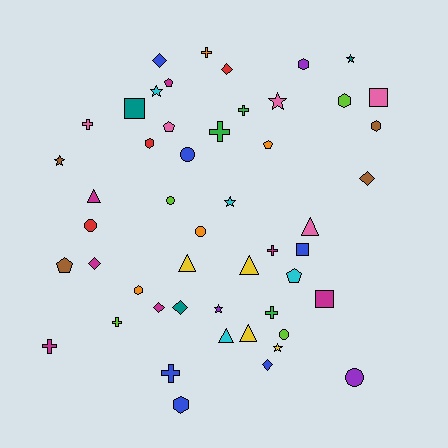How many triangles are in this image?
There are 6 triangles.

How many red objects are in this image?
There are 3 red objects.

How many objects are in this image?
There are 50 objects.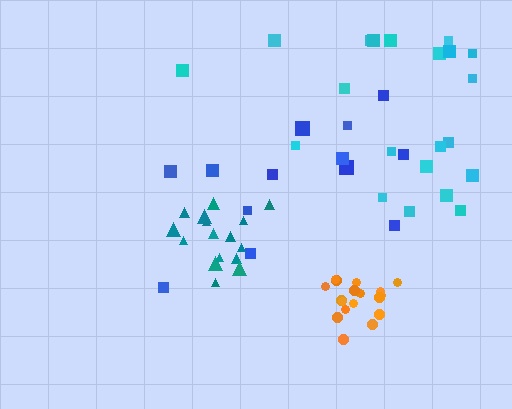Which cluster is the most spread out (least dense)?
Blue.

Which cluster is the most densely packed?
Orange.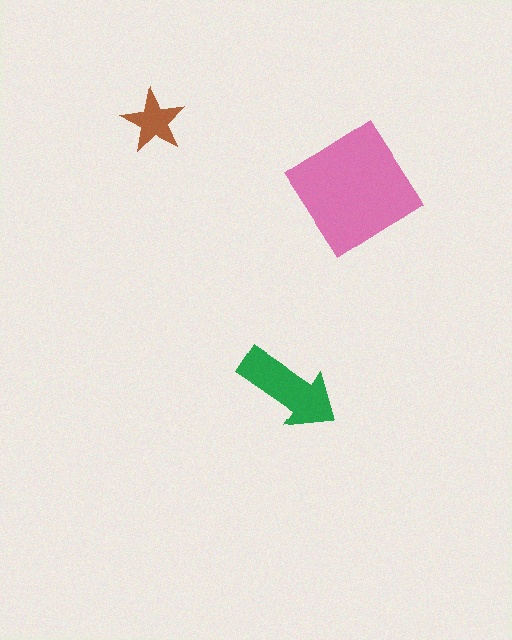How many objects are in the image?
There are 3 objects in the image.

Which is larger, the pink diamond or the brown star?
The pink diamond.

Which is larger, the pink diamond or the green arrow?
The pink diamond.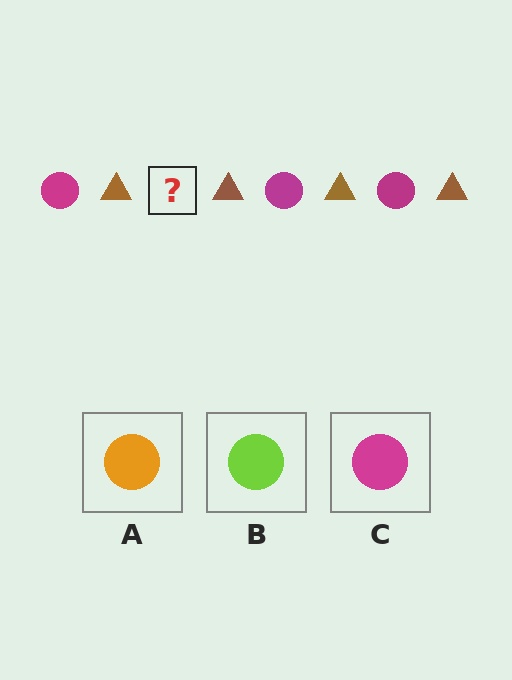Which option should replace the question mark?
Option C.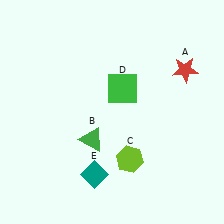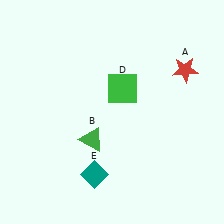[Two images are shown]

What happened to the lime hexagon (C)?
The lime hexagon (C) was removed in Image 2. It was in the bottom-right area of Image 1.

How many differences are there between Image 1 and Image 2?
There is 1 difference between the two images.